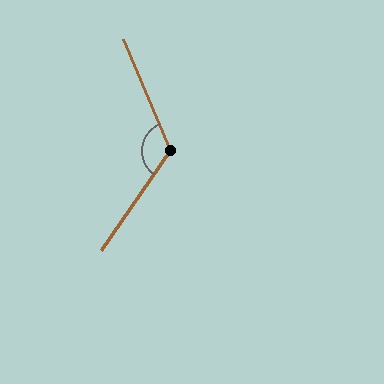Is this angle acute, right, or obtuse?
It is obtuse.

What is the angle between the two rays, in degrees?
Approximately 122 degrees.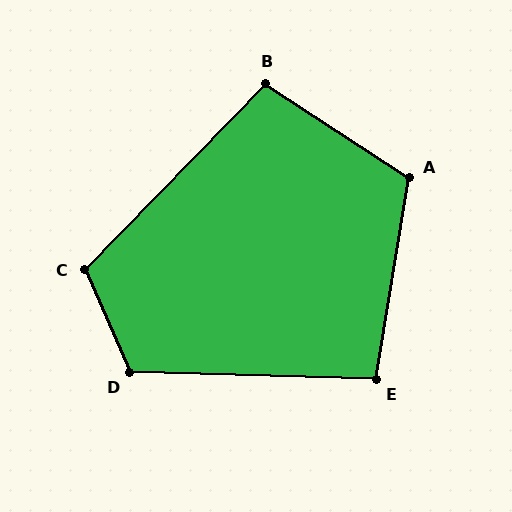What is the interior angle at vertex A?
Approximately 114 degrees (obtuse).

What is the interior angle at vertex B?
Approximately 101 degrees (obtuse).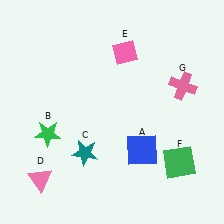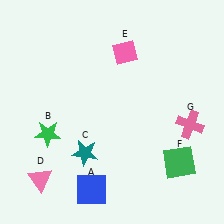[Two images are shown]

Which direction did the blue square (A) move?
The blue square (A) moved left.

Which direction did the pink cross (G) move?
The pink cross (G) moved down.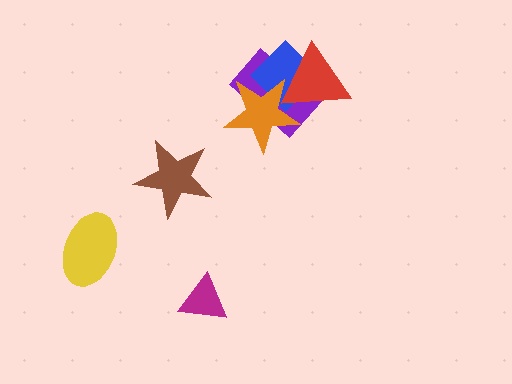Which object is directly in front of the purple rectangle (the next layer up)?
The blue diamond is directly in front of the purple rectangle.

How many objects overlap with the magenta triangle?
0 objects overlap with the magenta triangle.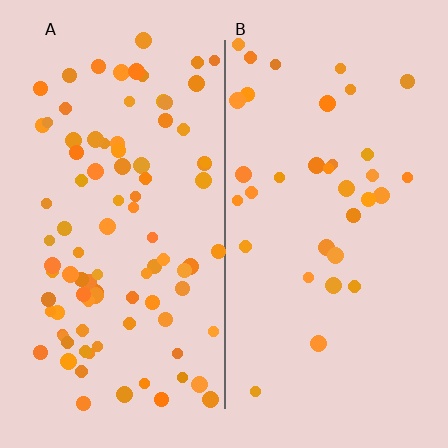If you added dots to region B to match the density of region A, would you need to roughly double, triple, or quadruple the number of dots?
Approximately triple.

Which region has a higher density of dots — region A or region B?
A (the left).